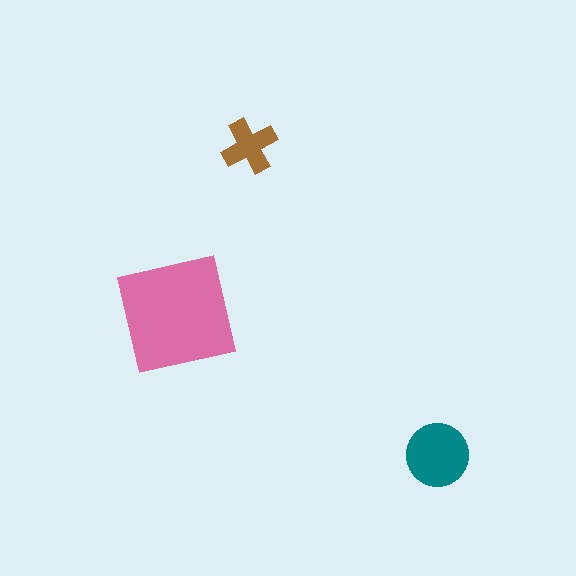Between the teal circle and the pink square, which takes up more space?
The pink square.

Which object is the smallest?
The brown cross.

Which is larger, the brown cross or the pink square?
The pink square.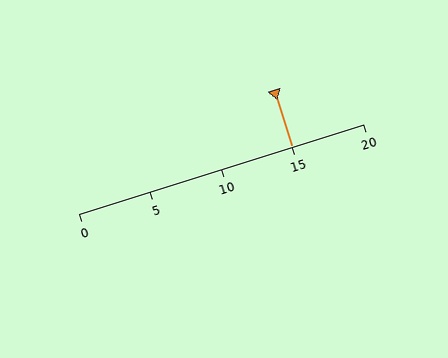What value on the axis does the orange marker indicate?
The marker indicates approximately 15.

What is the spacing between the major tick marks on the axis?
The major ticks are spaced 5 apart.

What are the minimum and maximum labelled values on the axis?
The axis runs from 0 to 20.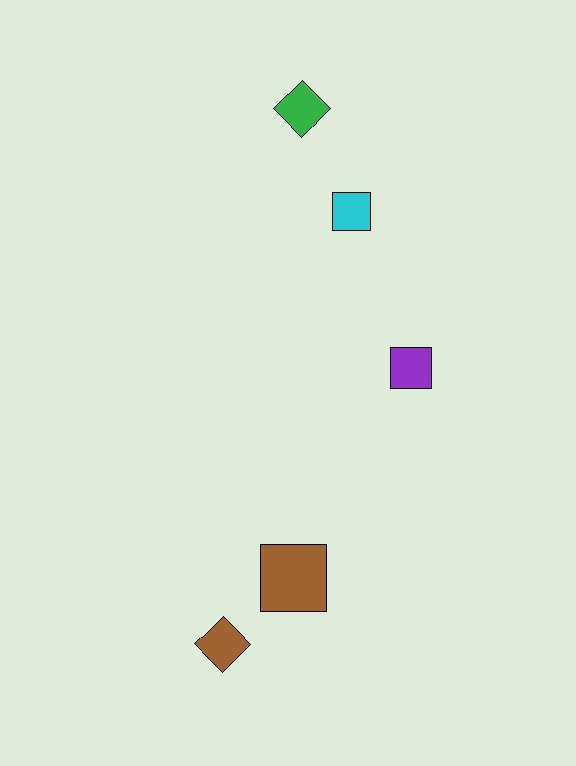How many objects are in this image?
There are 5 objects.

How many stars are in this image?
There are no stars.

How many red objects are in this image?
There are no red objects.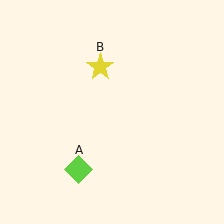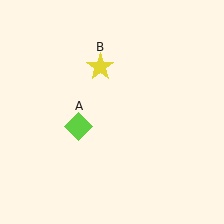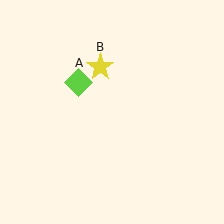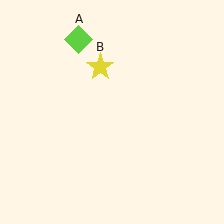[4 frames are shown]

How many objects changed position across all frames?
1 object changed position: lime diamond (object A).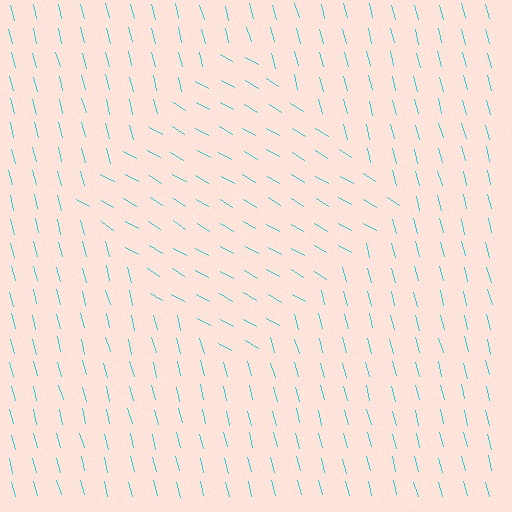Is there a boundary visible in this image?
Yes, there is a texture boundary formed by a change in line orientation.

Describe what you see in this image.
The image is filled with small cyan line segments. A diamond region in the image has lines oriented differently from the surrounding lines, creating a visible texture boundary.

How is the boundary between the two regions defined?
The boundary is defined purely by a change in line orientation (approximately 45 degrees difference). All lines are the same color and thickness.